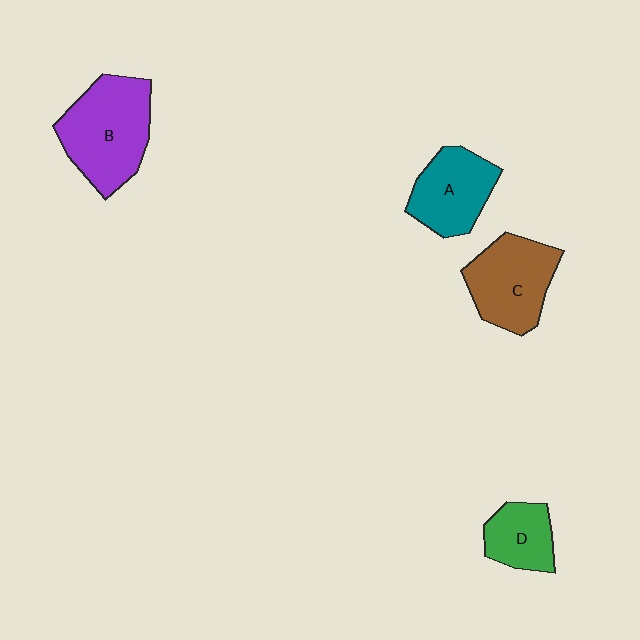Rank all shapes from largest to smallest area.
From largest to smallest: B (purple), C (brown), A (teal), D (green).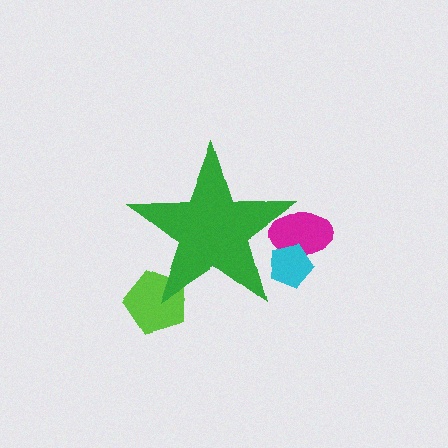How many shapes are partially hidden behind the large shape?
3 shapes are partially hidden.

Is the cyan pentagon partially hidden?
Yes, the cyan pentagon is partially hidden behind the green star.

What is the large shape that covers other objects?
A green star.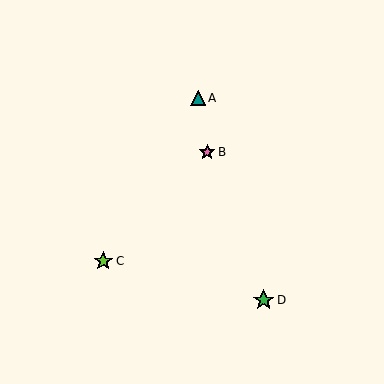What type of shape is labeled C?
Shape C is a lime star.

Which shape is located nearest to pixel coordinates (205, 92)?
The teal triangle (labeled A) at (198, 98) is nearest to that location.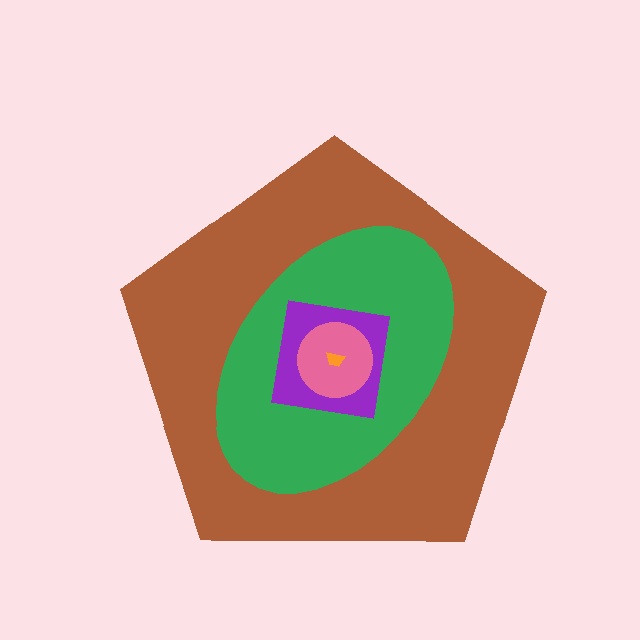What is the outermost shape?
The brown pentagon.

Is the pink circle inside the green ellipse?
Yes.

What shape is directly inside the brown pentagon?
The green ellipse.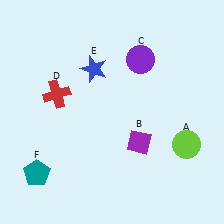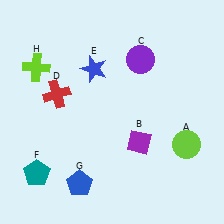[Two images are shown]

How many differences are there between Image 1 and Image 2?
There are 2 differences between the two images.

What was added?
A blue pentagon (G), a lime cross (H) were added in Image 2.